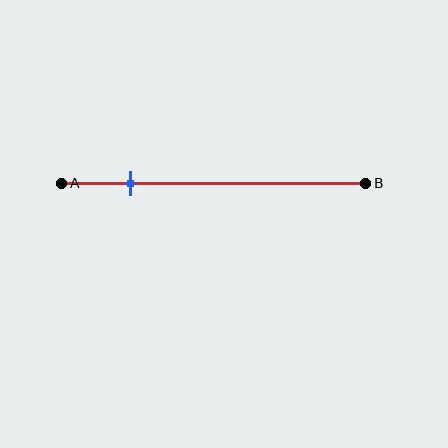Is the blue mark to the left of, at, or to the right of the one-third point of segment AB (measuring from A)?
The blue mark is to the left of the one-third point of segment AB.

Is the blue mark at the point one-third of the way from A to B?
No, the mark is at about 25% from A, not at the 33% one-third point.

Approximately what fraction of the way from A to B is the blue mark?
The blue mark is approximately 25% of the way from A to B.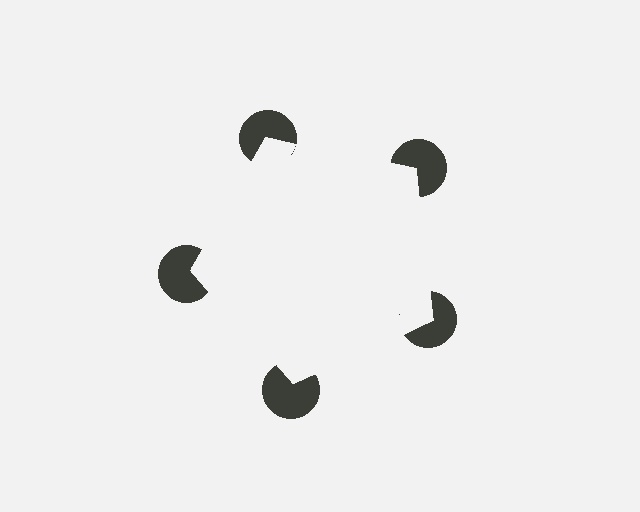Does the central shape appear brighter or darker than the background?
It typically appears slightly brighter than the background, even though no actual brightness change is drawn.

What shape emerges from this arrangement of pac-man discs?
An illusory pentagon — its edges are inferred from the aligned wedge cuts in the pac-man discs, not physically drawn.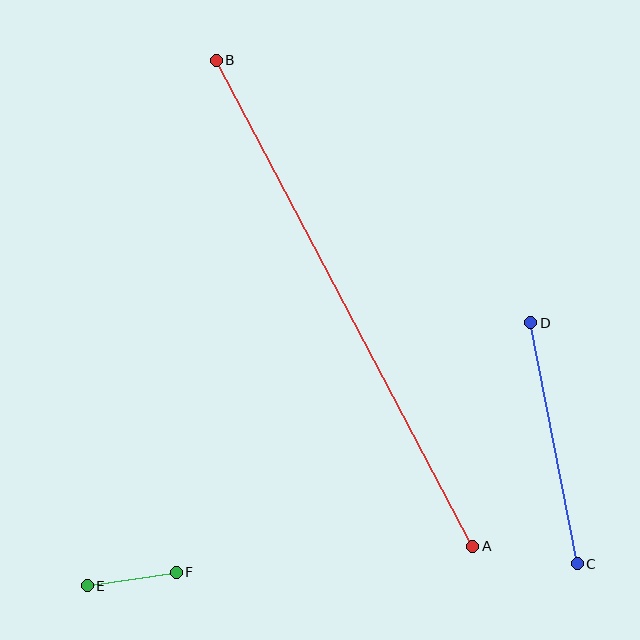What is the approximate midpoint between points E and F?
The midpoint is at approximately (132, 579) pixels.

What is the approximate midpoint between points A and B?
The midpoint is at approximately (345, 303) pixels.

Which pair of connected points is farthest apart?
Points A and B are farthest apart.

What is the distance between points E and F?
The distance is approximately 90 pixels.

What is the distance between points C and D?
The distance is approximately 245 pixels.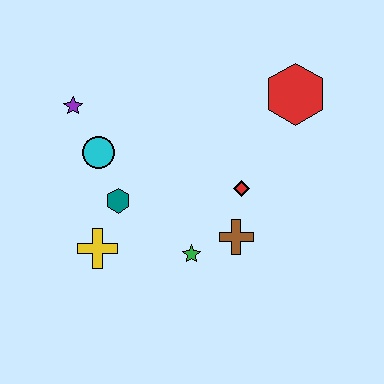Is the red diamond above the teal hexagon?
Yes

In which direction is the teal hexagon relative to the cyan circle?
The teal hexagon is below the cyan circle.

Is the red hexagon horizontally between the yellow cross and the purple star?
No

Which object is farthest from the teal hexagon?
The red hexagon is farthest from the teal hexagon.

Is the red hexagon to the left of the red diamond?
No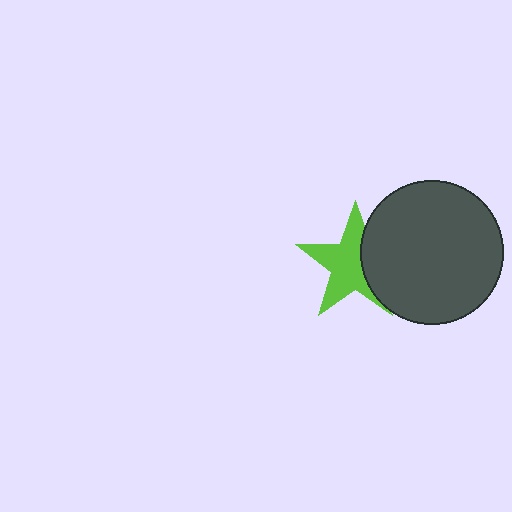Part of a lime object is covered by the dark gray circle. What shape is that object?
It is a star.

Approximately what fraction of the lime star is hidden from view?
Roughly 35% of the lime star is hidden behind the dark gray circle.